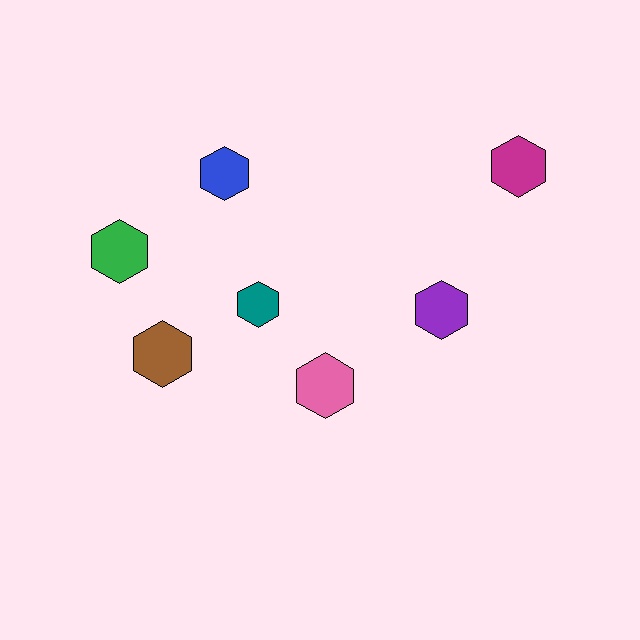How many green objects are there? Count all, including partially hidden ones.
There is 1 green object.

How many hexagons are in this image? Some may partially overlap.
There are 7 hexagons.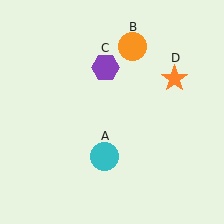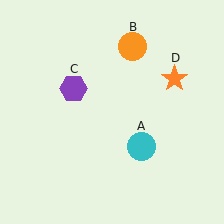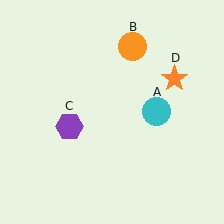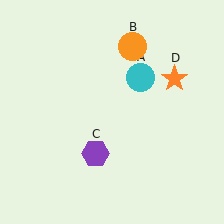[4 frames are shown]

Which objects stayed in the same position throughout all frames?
Orange circle (object B) and orange star (object D) remained stationary.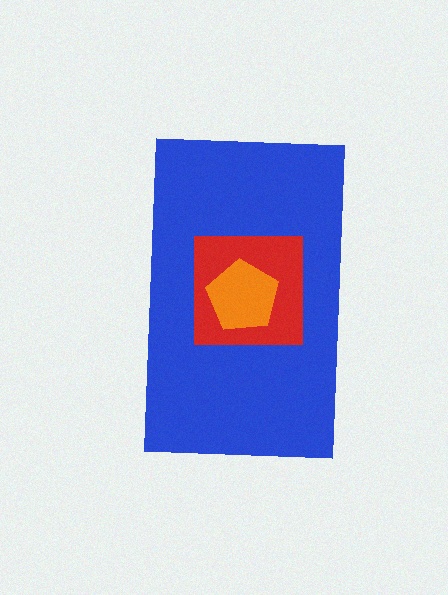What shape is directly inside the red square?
The orange pentagon.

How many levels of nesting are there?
3.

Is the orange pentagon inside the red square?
Yes.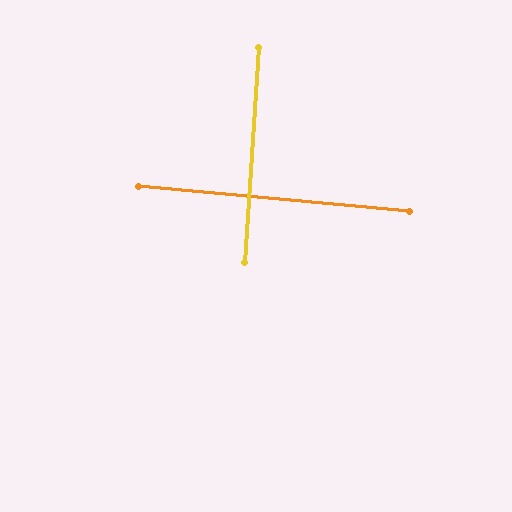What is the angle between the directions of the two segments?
Approximately 89 degrees.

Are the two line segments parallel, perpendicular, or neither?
Perpendicular — they meet at approximately 89°.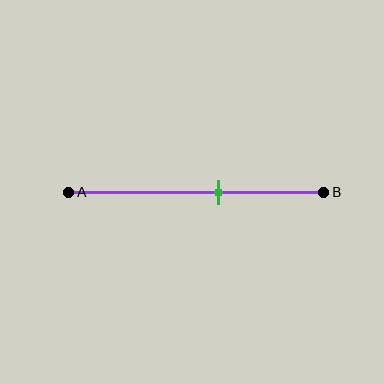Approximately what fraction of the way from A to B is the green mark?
The green mark is approximately 60% of the way from A to B.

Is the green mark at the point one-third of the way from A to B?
No, the mark is at about 60% from A, not at the 33% one-third point.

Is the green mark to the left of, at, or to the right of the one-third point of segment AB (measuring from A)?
The green mark is to the right of the one-third point of segment AB.